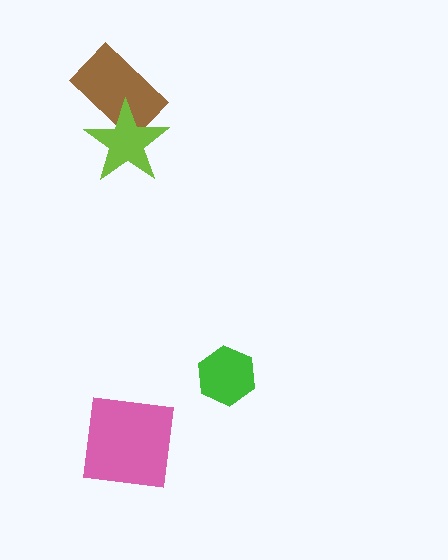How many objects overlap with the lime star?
1 object overlaps with the lime star.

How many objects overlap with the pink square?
0 objects overlap with the pink square.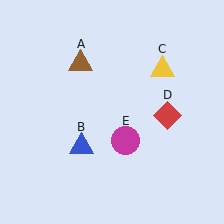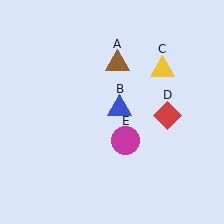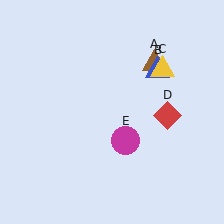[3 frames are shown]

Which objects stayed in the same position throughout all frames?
Yellow triangle (object C) and red diamond (object D) and magenta circle (object E) remained stationary.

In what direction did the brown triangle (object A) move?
The brown triangle (object A) moved right.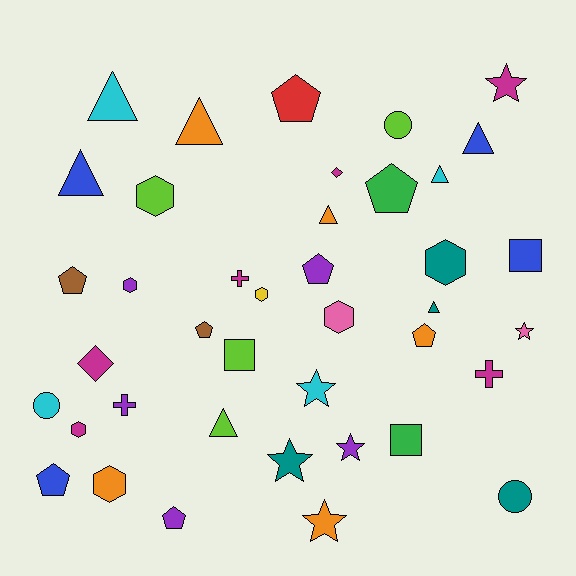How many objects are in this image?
There are 40 objects.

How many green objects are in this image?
There are 2 green objects.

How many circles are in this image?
There are 3 circles.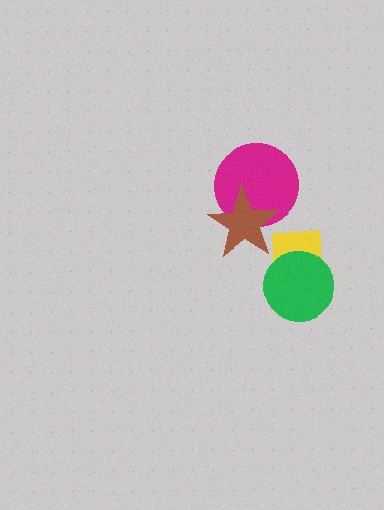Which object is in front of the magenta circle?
The brown star is in front of the magenta circle.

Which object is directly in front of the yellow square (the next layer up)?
The brown star is directly in front of the yellow square.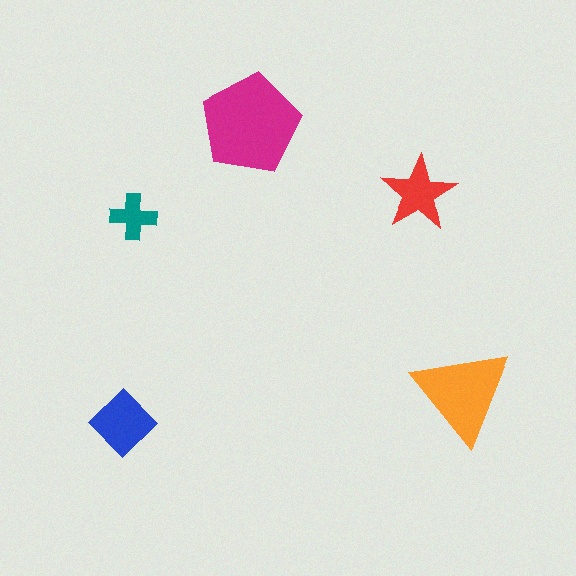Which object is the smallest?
The teal cross.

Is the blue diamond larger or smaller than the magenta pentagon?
Smaller.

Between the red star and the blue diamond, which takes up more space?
The blue diamond.